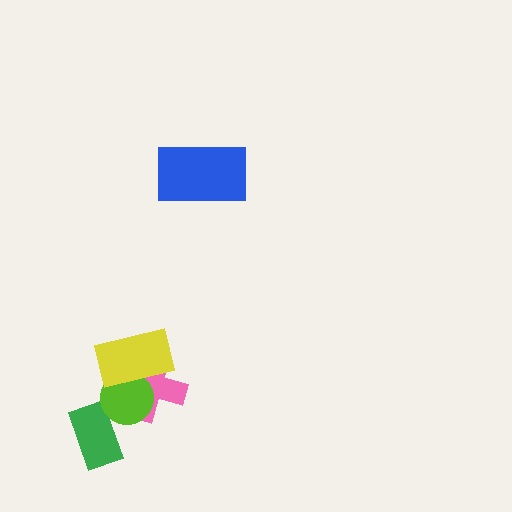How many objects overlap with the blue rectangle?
0 objects overlap with the blue rectangle.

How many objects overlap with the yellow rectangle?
2 objects overlap with the yellow rectangle.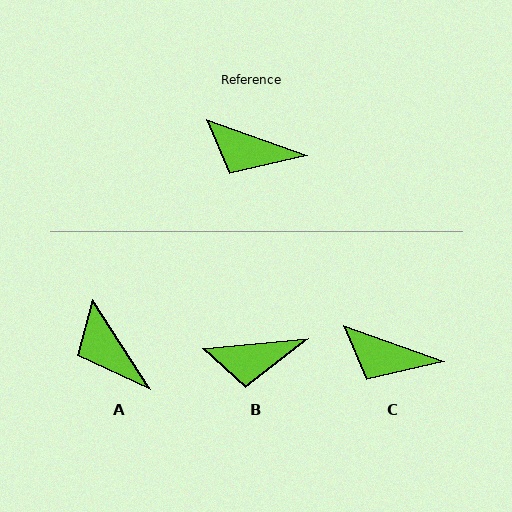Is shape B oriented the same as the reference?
No, it is off by about 25 degrees.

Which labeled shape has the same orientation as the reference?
C.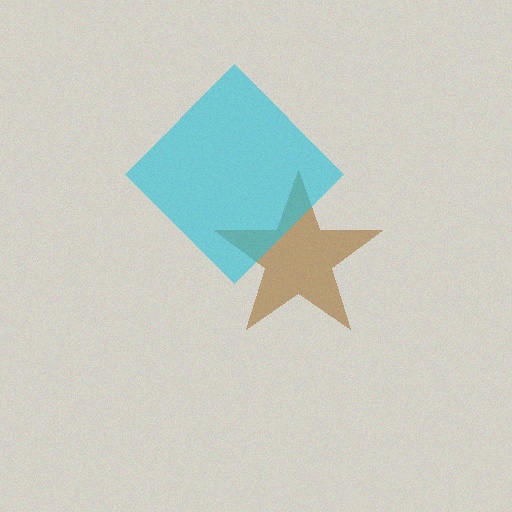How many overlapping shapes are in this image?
There are 2 overlapping shapes in the image.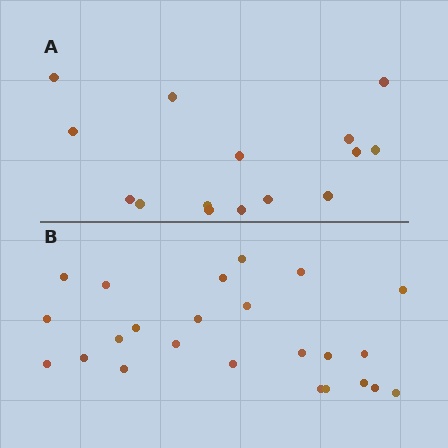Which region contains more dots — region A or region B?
Region B (the bottom region) has more dots.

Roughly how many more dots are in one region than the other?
Region B has roughly 8 or so more dots than region A.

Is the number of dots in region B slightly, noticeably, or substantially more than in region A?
Region B has substantially more. The ratio is roughly 1.6 to 1.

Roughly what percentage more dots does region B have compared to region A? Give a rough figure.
About 60% more.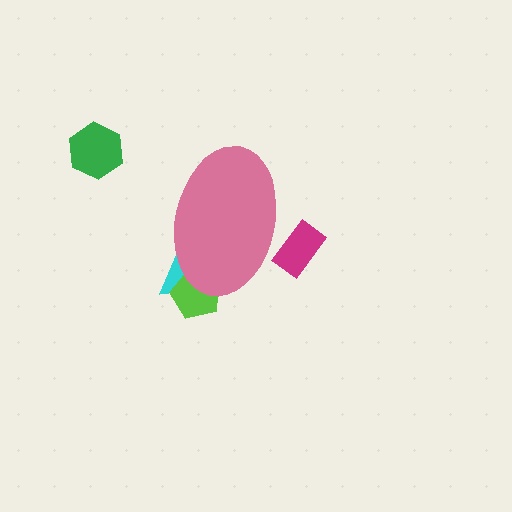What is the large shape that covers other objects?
A pink ellipse.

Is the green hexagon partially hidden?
No, the green hexagon is fully visible.